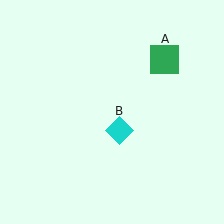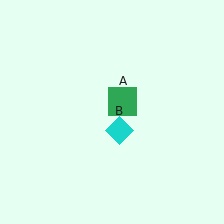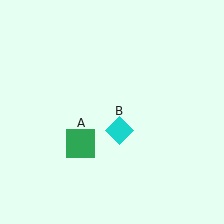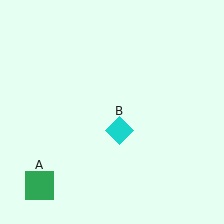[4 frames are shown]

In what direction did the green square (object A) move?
The green square (object A) moved down and to the left.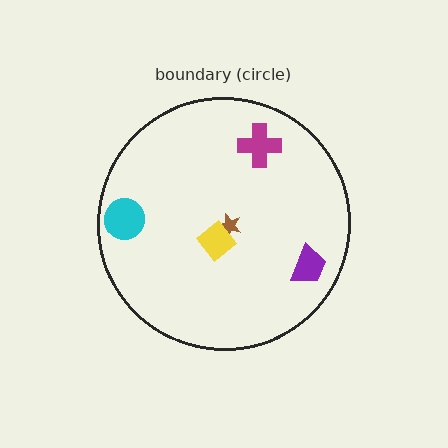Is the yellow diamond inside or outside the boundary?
Inside.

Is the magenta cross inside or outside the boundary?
Inside.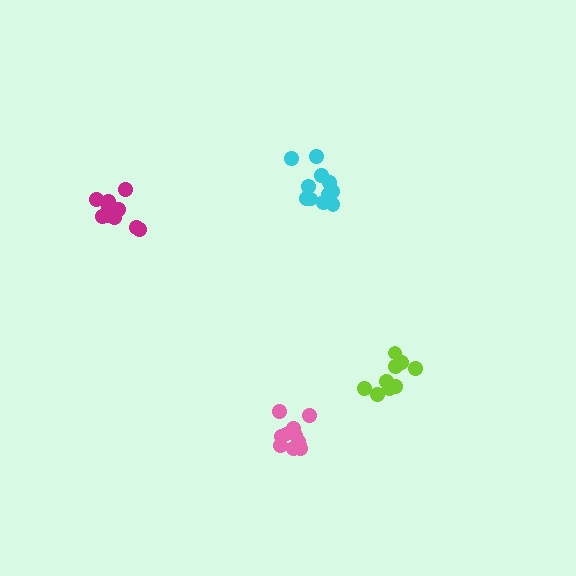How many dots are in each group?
Group 1: 11 dots, Group 2: 10 dots, Group 3: 11 dots, Group 4: 9 dots (41 total).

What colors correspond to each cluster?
The clusters are colored: cyan, magenta, pink, lime.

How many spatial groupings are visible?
There are 4 spatial groupings.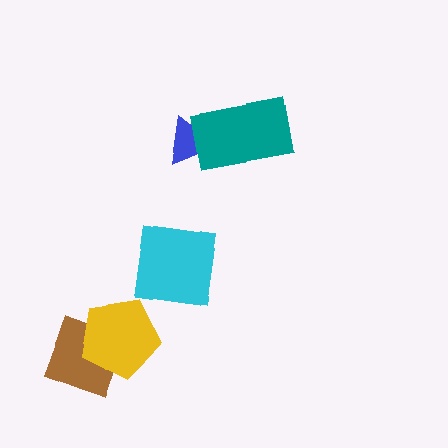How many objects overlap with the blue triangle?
1 object overlaps with the blue triangle.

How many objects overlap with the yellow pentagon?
1 object overlaps with the yellow pentagon.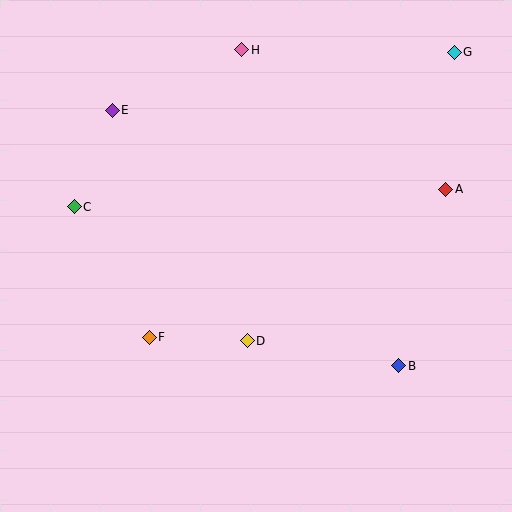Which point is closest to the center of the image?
Point D at (247, 341) is closest to the center.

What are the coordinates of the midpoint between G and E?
The midpoint between G and E is at (283, 81).